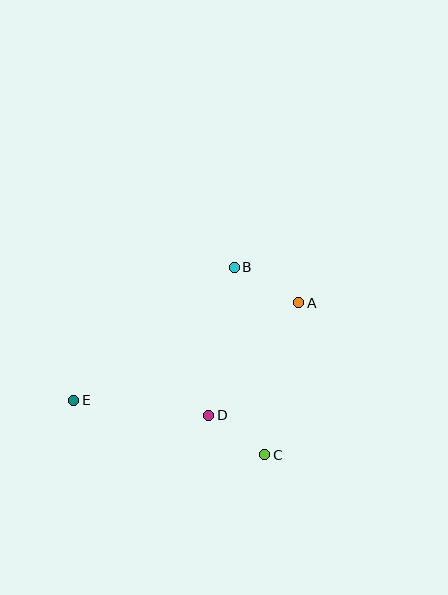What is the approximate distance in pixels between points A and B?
The distance between A and B is approximately 73 pixels.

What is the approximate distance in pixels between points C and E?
The distance between C and E is approximately 199 pixels.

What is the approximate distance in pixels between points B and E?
The distance between B and E is approximately 208 pixels.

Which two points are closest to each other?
Points C and D are closest to each other.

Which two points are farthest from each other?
Points A and E are farthest from each other.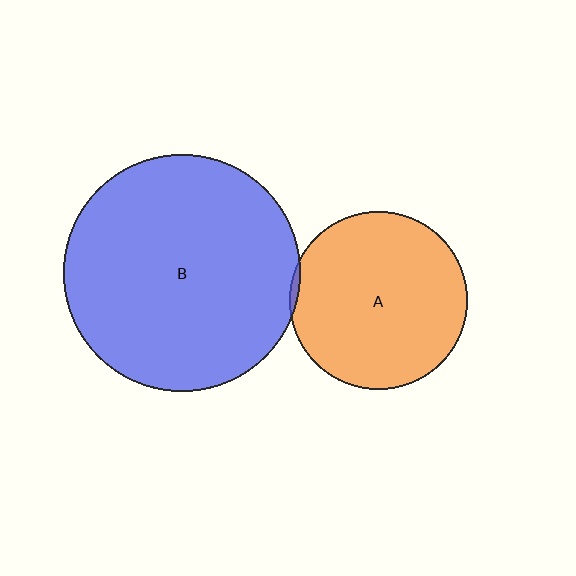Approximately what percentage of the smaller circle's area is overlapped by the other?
Approximately 5%.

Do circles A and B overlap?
Yes.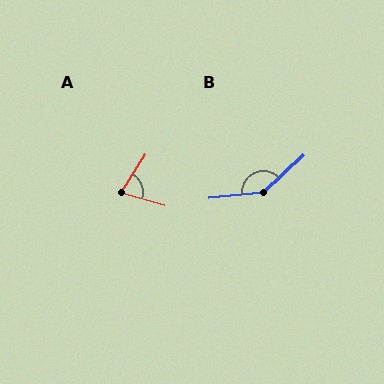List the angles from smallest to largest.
A (73°), B (143°).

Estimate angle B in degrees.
Approximately 143 degrees.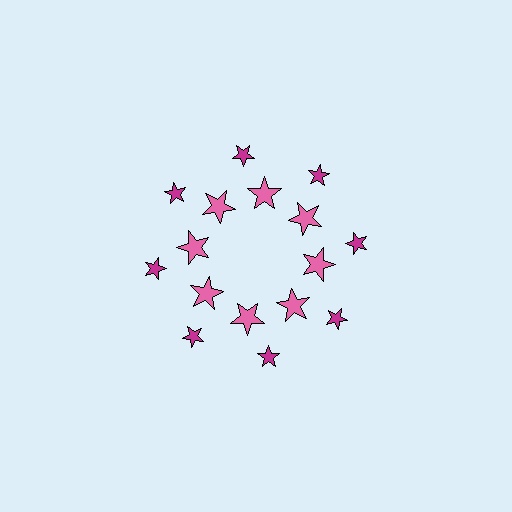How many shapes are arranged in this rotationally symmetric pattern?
There are 16 shapes, arranged in 8 groups of 2.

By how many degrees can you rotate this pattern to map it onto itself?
The pattern maps onto itself every 45 degrees of rotation.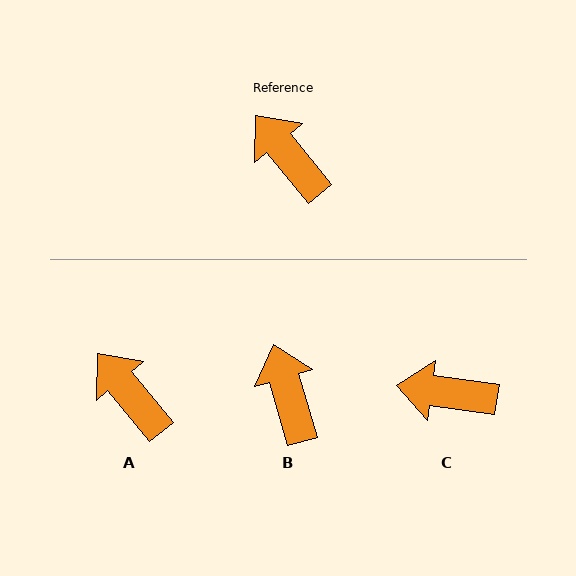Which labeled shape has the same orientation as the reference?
A.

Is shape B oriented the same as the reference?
No, it is off by about 22 degrees.